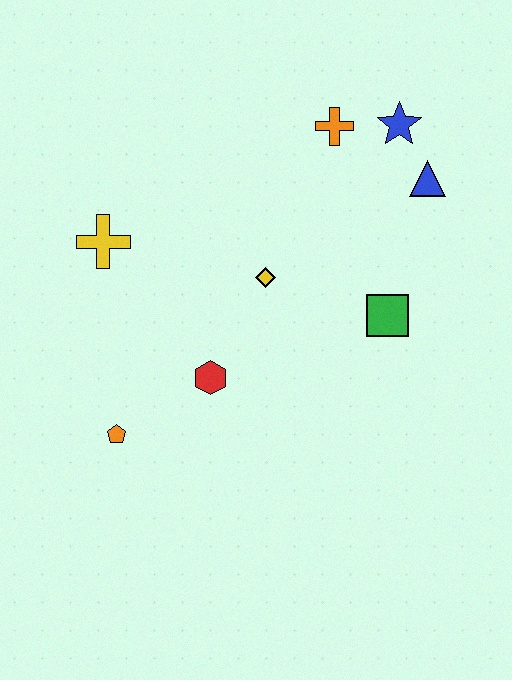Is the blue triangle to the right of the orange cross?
Yes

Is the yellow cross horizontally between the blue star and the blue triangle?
No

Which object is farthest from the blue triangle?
The orange pentagon is farthest from the blue triangle.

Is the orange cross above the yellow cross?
Yes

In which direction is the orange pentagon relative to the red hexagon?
The orange pentagon is to the left of the red hexagon.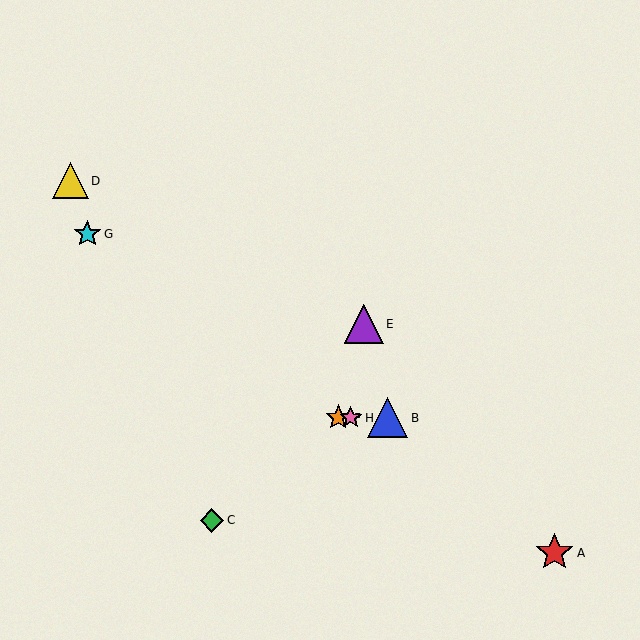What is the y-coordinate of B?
Object B is at y≈418.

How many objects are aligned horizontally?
3 objects (B, F, H) are aligned horizontally.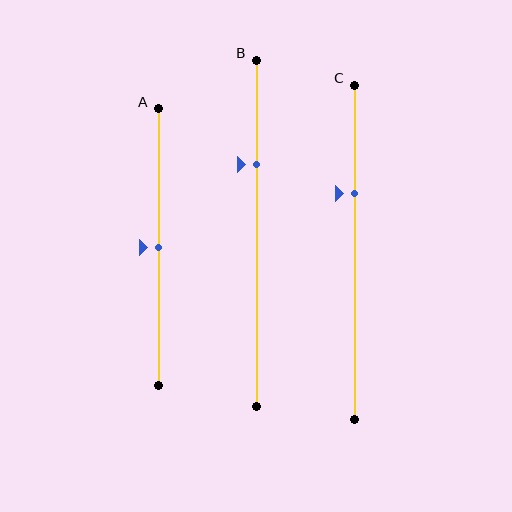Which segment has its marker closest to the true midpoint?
Segment A has its marker closest to the true midpoint.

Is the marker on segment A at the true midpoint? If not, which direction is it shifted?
Yes, the marker on segment A is at the true midpoint.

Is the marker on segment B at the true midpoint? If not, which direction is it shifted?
No, the marker on segment B is shifted upward by about 20% of the segment length.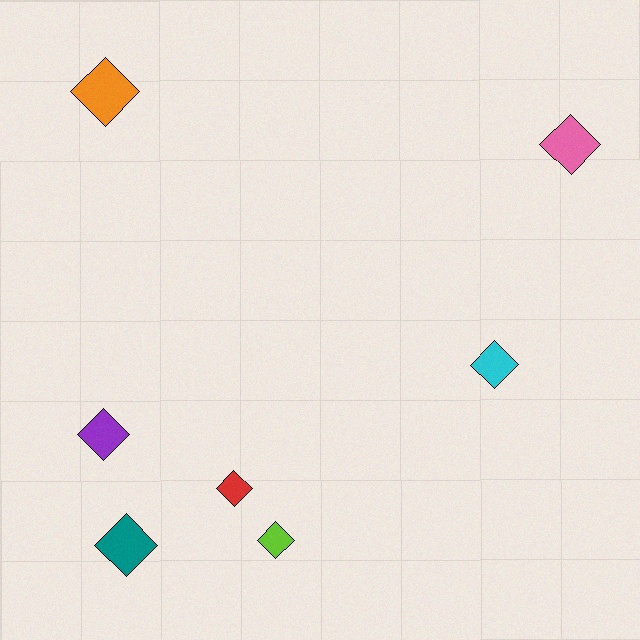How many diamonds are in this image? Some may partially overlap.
There are 7 diamonds.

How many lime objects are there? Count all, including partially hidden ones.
There is 1 lime object.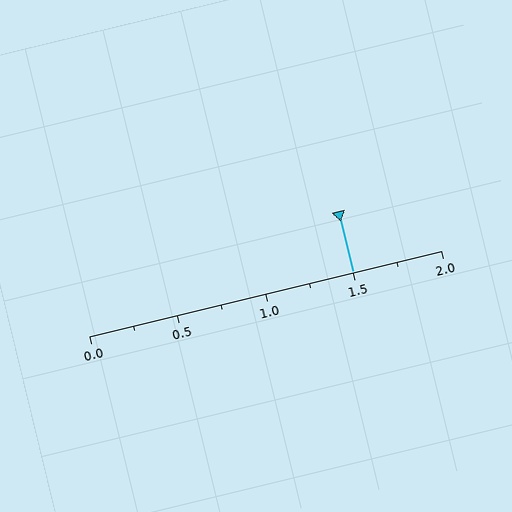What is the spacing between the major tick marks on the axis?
The major ticks are spaced 0.5 apart.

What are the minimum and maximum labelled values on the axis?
The axis runs from 0.0 to 2.0.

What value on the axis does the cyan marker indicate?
The marker indicates approximately 1.5.